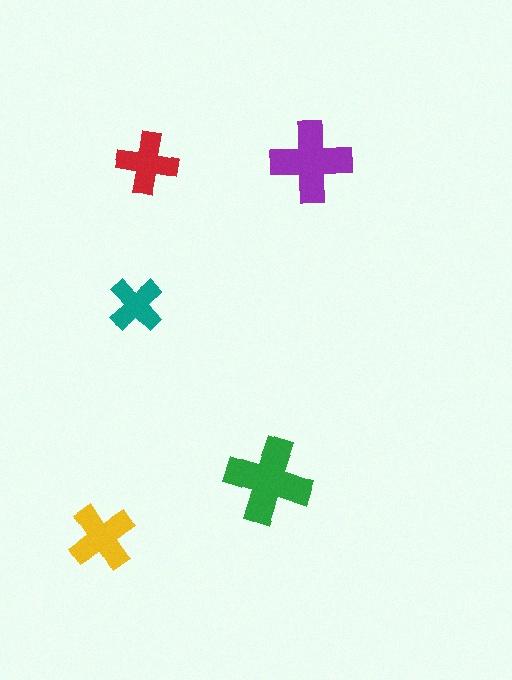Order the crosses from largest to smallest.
the green one, the purple one, the yellow one, the red one, the teal one.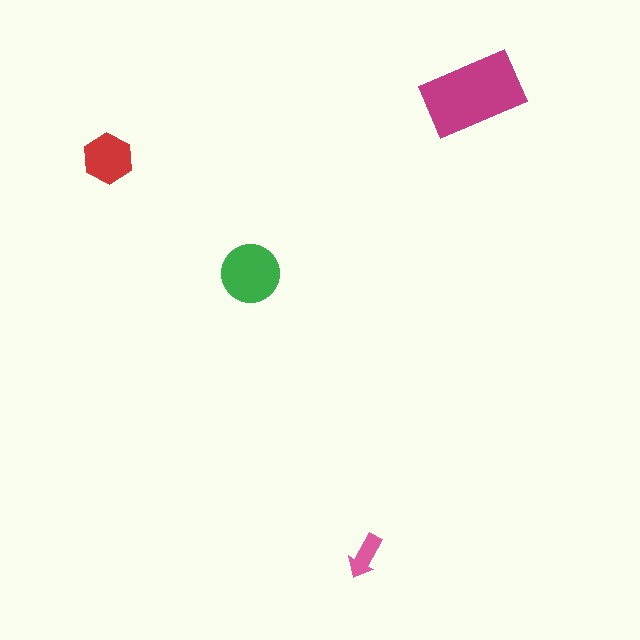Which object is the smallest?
The pink arrow.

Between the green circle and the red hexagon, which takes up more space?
The green circle.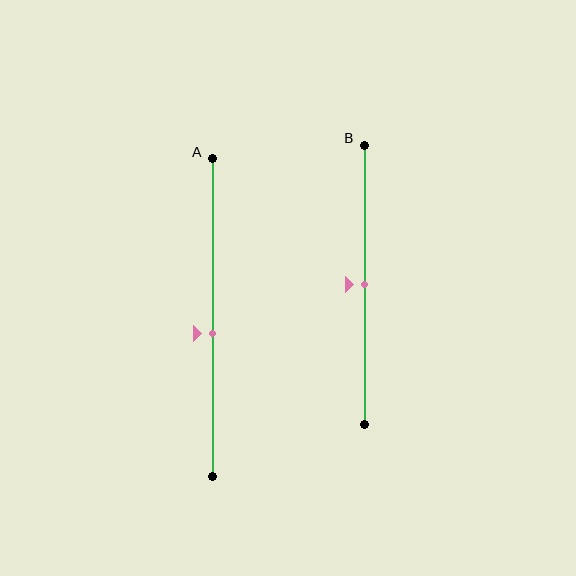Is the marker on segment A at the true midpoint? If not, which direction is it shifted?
No, the marker on segment A is shifted downward by about 5% of the segment length.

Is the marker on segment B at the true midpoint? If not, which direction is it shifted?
Yes, the marker on segment B is at the true midpoint.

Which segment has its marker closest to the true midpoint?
Segment B has its marker closest to the true midpoint.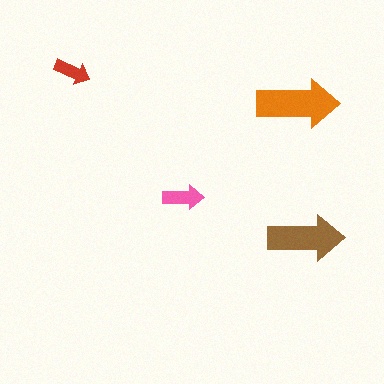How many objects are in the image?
There are 4 objects in the image.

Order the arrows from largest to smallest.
the orange one, the brown one, the pink one, the red one.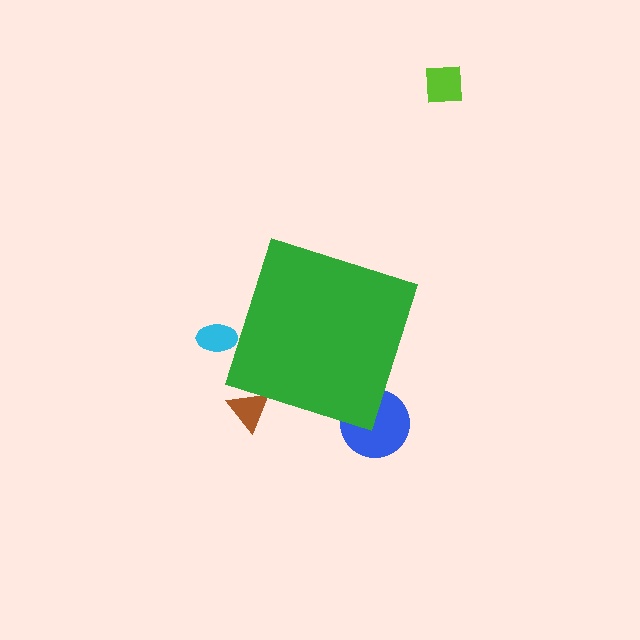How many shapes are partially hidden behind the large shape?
3 shapes are partially hidden.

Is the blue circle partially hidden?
Yes, the blue circle is partially hidden behind the green diamond.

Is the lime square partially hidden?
No, the lime square is fully visible.